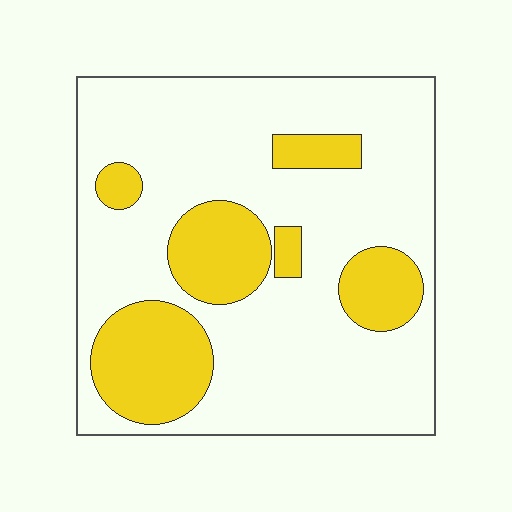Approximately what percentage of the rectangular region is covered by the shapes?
Approximately 25%.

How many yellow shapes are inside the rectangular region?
6.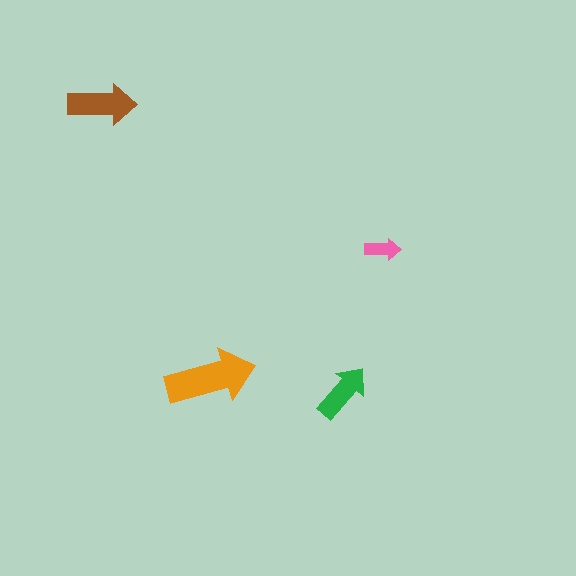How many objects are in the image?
There are 4 objects in the image.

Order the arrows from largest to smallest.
the orange one, the brown one, the green one, the pink one.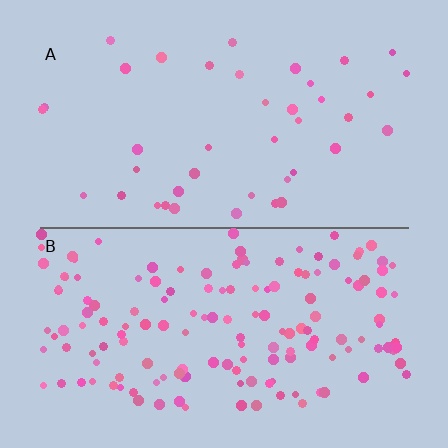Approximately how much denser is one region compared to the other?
Approximately 3.7× — region B over region A.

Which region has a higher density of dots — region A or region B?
B (the bottom).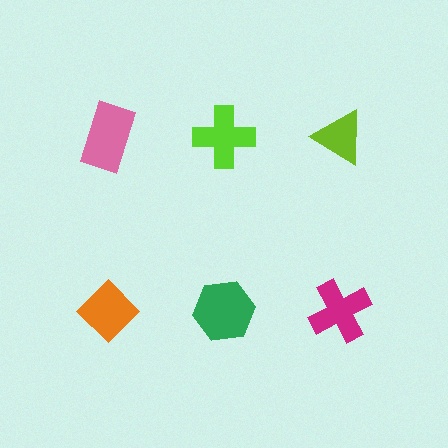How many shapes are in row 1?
3 shapes.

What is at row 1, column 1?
A pink rectangle.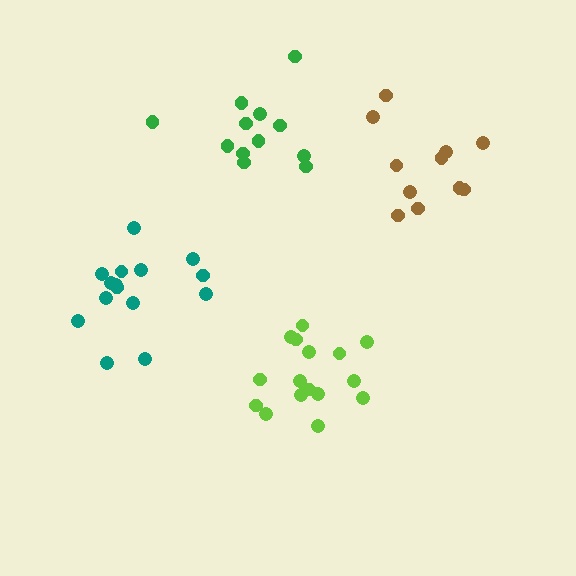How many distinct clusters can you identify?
There are 4 distinct clusters.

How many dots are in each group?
Group 1: 11 dots, Group 2: 12 dots, Group 3: 16 dots, Group 4: 15 dots (54 total).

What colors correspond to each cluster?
The clusters are colored: brown, green, lime, teal.